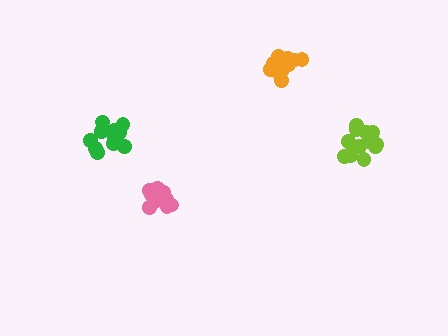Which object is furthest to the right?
The lime cluster is rightmost.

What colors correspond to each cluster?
The clusters are colored: orange, green, lime, pink.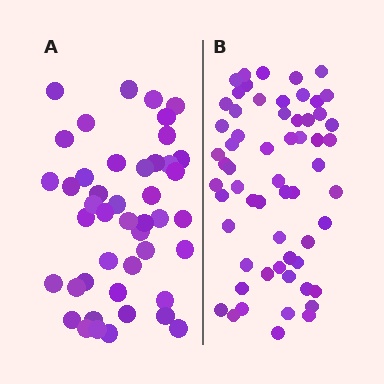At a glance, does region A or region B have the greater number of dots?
Region B (the right region) has more dots.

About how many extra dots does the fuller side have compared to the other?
Region B has approximately 15 more dots than region A.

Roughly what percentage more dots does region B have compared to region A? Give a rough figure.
About 35% more.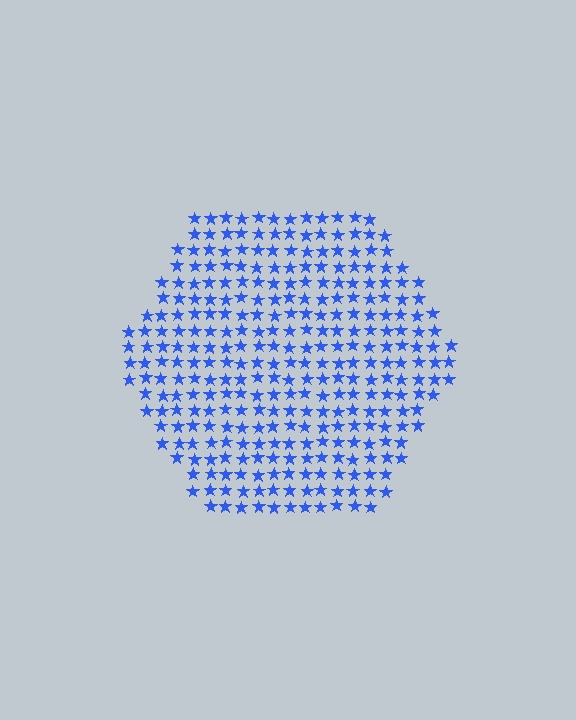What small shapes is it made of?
It is made of small stars.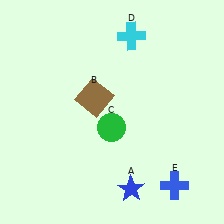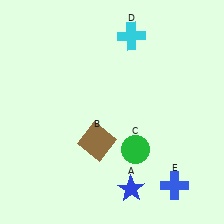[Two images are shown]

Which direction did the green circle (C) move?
The green circle (C) moved right.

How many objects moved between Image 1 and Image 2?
2 objects moved between the two images.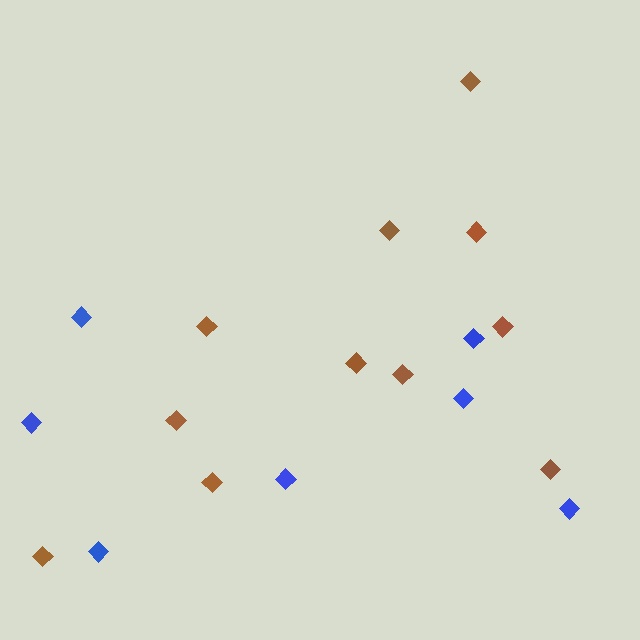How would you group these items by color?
There are 2 groups: one group of brown diamonds (11) and one group of blue diamonds (7).